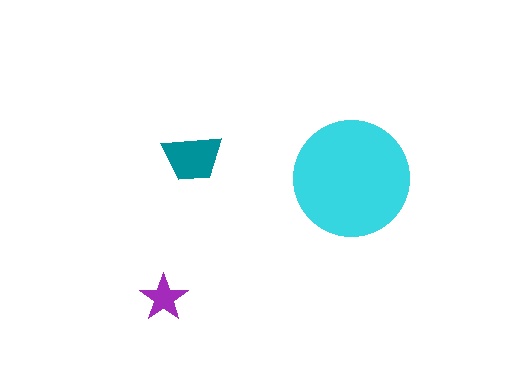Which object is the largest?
The cyan circle.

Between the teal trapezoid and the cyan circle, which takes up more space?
The cyan circle.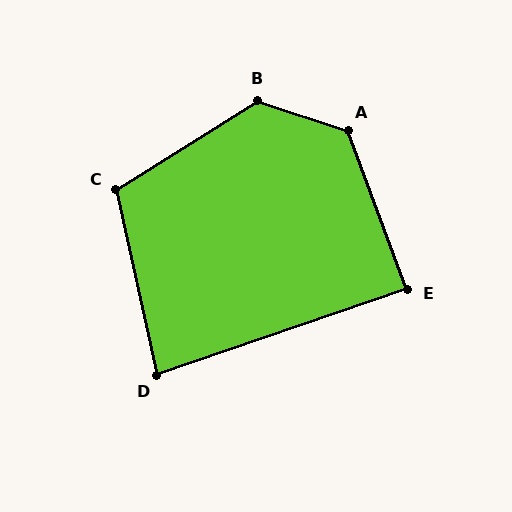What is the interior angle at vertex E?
Approximately 88 degrees (approximately right).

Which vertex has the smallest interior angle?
D, at approximately 84 degrees.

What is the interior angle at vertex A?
Approximately 129 degrees (obtuse).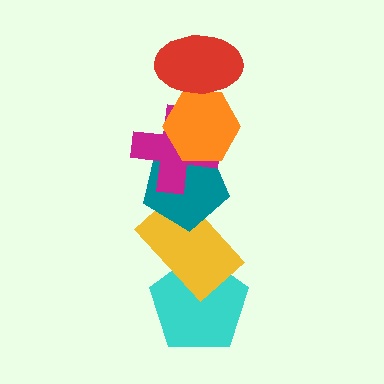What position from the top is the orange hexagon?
The orange hexagon is 2nd from the top.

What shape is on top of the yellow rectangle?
The teal pentagon is on top of the yellow rectangle.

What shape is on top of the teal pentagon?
The magenta cross is on top of the teal pentagon.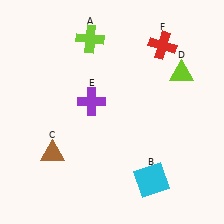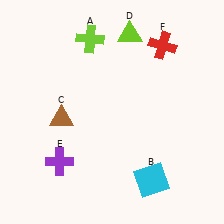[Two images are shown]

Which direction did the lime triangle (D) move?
The lime triangle (D) moved left.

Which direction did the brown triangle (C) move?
The brown triangle (C) moved up.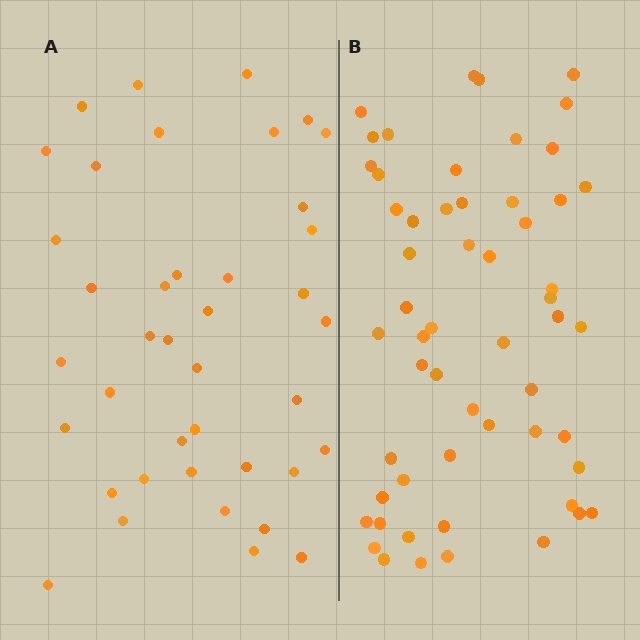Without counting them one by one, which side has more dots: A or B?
Region B (the right region) has more dots.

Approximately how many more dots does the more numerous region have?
Region B has approximately 15 more dots than region A.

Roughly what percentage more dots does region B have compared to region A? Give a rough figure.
About 40% more.